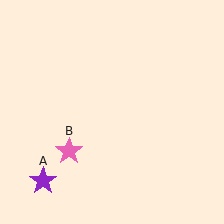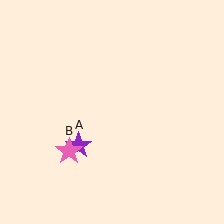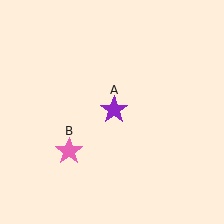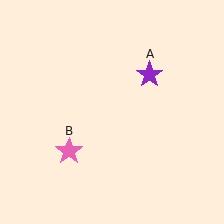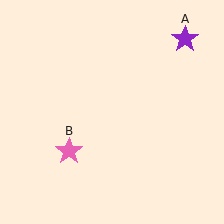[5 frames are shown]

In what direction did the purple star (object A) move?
The purple star (object A) moved up and to the right.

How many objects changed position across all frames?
1 object changed position: purple star (object A).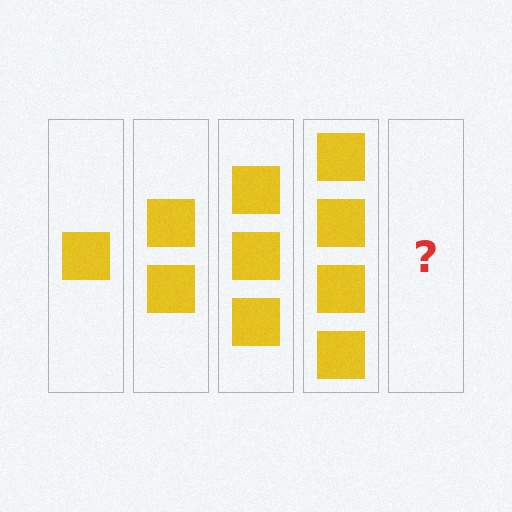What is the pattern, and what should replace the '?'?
The pattern is that each step adds one more square. The '?' should be 5 squares.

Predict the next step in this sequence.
The next step is 5 squares.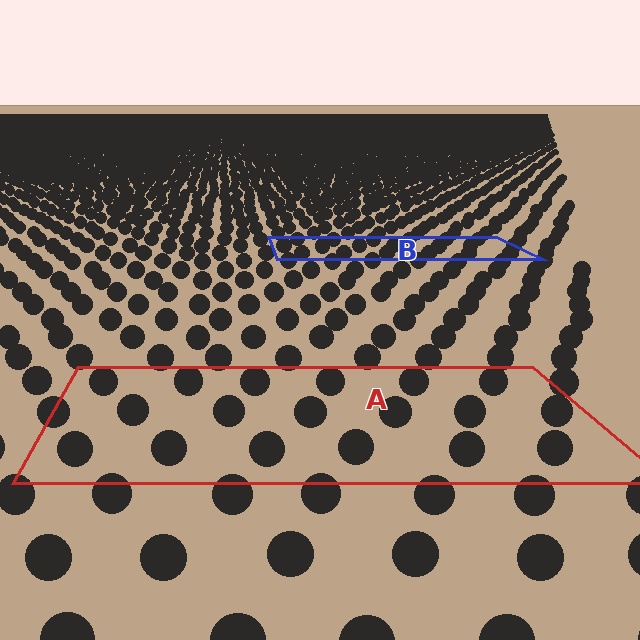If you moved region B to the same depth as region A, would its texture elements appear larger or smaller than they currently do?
They would appear larger. At a closer depth, the same texture elements are projected at a bigger on-screen size.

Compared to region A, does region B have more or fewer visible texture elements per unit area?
Region B has more texture elements per unit area — they are packed more densely because it is farther away.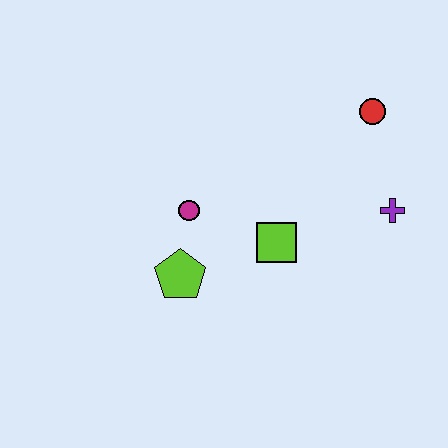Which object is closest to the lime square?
The magenta circle is closest to the lime square.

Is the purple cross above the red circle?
No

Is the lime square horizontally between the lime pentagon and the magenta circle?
No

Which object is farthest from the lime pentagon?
The red circle is farthest from the lime pentagon.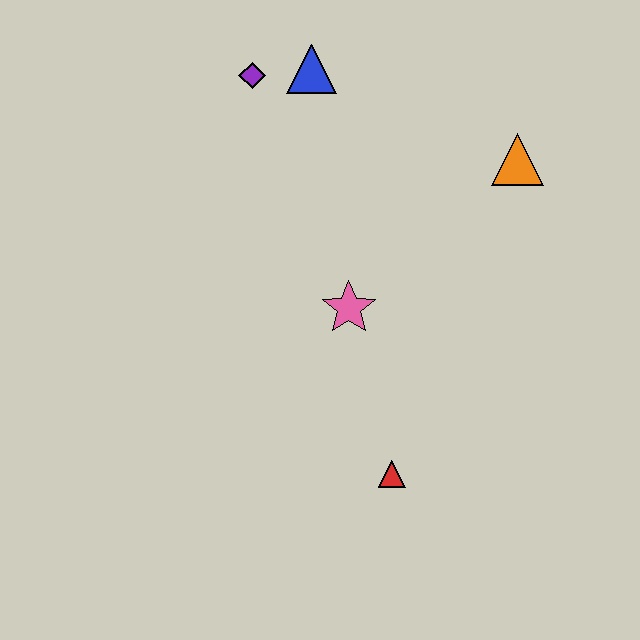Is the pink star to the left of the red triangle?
Yes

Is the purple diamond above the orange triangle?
Yes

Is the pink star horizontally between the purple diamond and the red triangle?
Yes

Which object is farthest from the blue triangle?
The red triangle is farthest from the blue triangle.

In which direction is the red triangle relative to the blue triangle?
The red triangle is below the blue triangle.